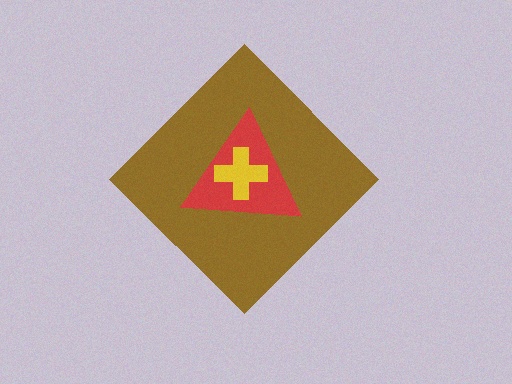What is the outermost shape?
The brown diamond.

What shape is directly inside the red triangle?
The yellow cross.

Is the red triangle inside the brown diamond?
Yes.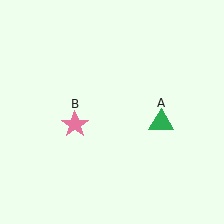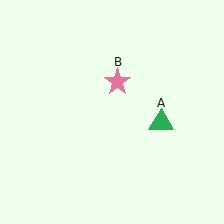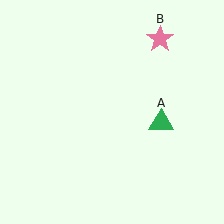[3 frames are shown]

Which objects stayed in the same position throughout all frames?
Green triangle (object A) remained stationary.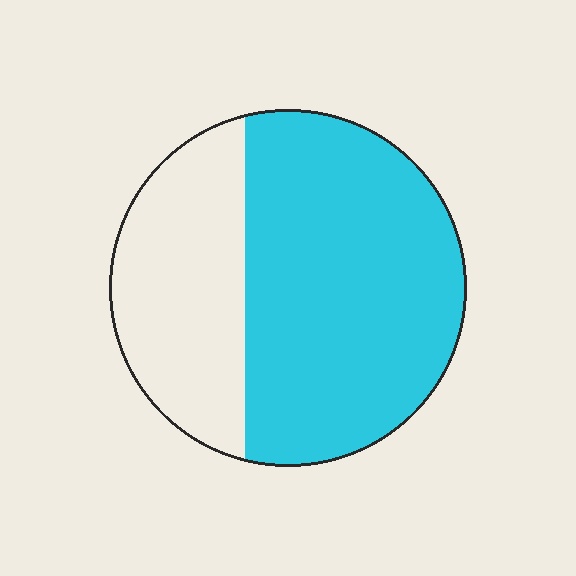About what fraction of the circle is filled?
About two thirds (2/3).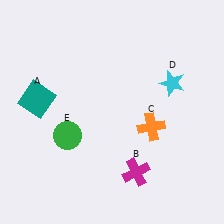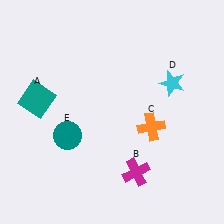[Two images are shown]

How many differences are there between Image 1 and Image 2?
There is 1 difference between the two images.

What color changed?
The circle (E) changed from green in Image 1 to teal in Image 2.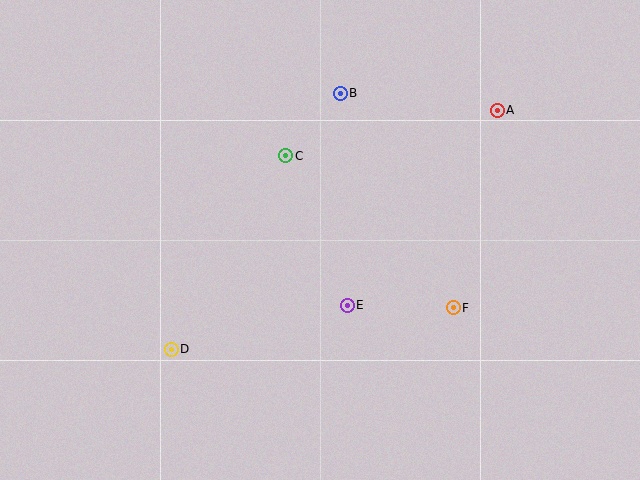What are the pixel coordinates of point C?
Point C is at (286, 156).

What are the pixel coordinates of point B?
Point B is at (340, 93).